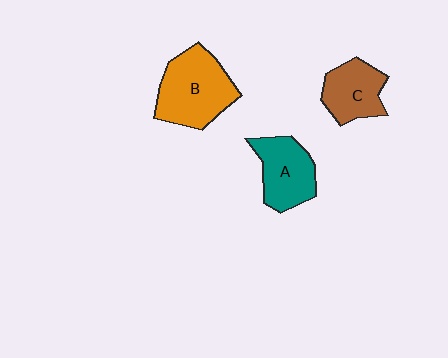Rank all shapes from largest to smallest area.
From largest to smallest: B (orange), A (teal), C (brown).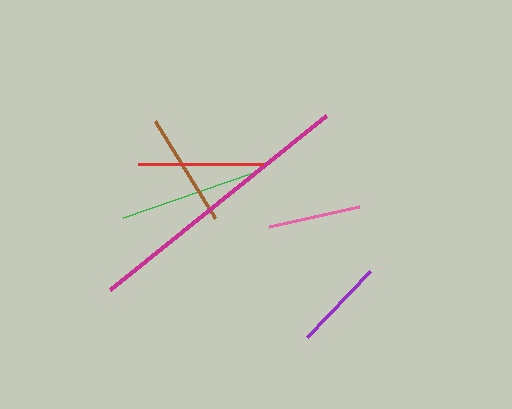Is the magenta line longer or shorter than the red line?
The magenta line is longer than the red line.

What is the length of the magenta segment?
The magenta segment is approximately 277 pixels long.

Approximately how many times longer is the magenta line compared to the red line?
The magenta line is approximately 2.2 times the length of the red line.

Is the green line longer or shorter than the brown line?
The green line is longer than the brown line.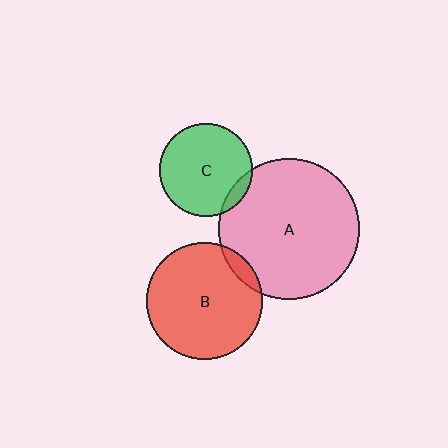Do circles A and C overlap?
Yes.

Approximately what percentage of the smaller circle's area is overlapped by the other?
Approximately 10%.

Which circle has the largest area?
Circle A (pink).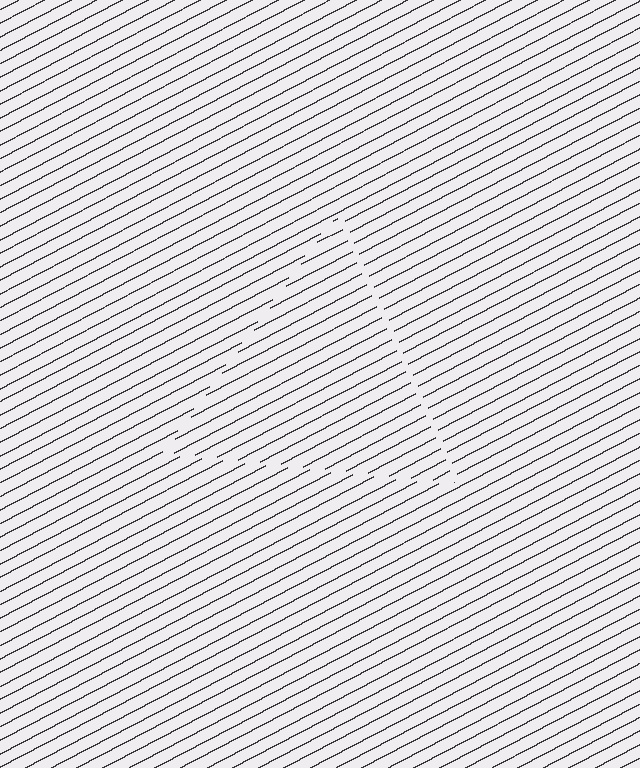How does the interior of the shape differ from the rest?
The interior of the shape contains the same grating, shifted by half a period — the contour is defined by the phase discontinuity where line-ends from the inner and outer gratings abut.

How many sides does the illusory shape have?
3 sides — the line-ends trace a triangle.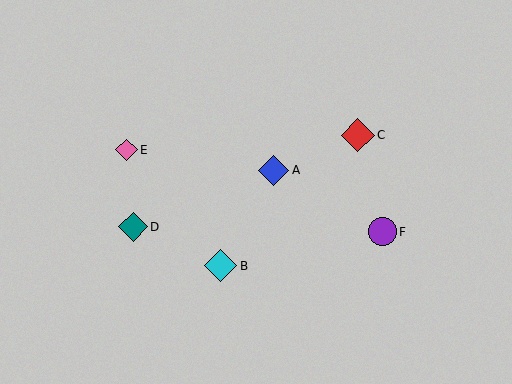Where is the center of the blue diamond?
The center of the blue diamond is at (274, 170).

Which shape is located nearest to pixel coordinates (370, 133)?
The red diamond (labeled C) at (358, 135) is nearest to that location.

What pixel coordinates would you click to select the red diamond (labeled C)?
Click at (358, 135) to select the red diamond C.